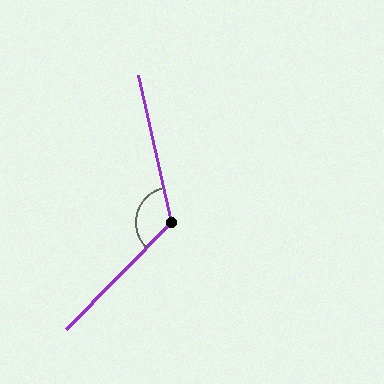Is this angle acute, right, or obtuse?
It is obtuse.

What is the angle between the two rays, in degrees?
Approximately 123 degrees.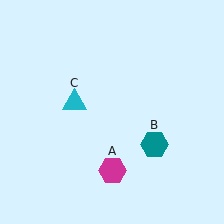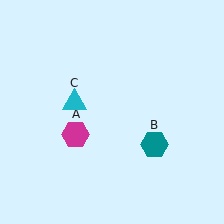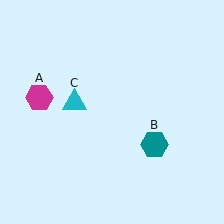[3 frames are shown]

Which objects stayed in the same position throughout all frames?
Teal hexagon (object B) and cyan triangle (object C) remained stationary.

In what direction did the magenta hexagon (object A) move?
The magenta hexagon (object A) moved up and to the left.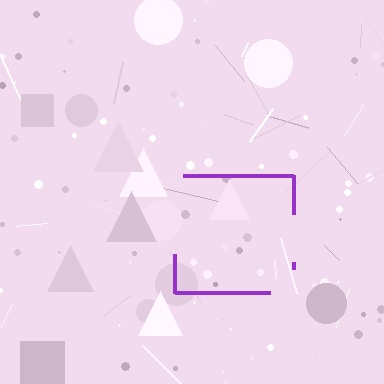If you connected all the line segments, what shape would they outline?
They would outline a square.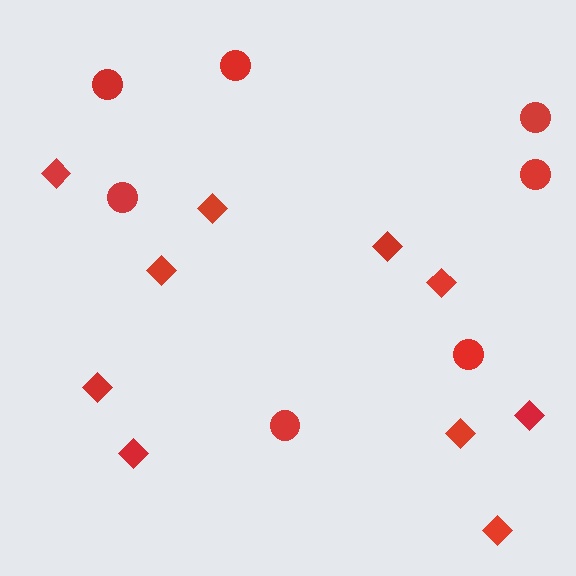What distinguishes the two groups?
There are 2 groups: one group of diamonds (10) and one group of circles (7).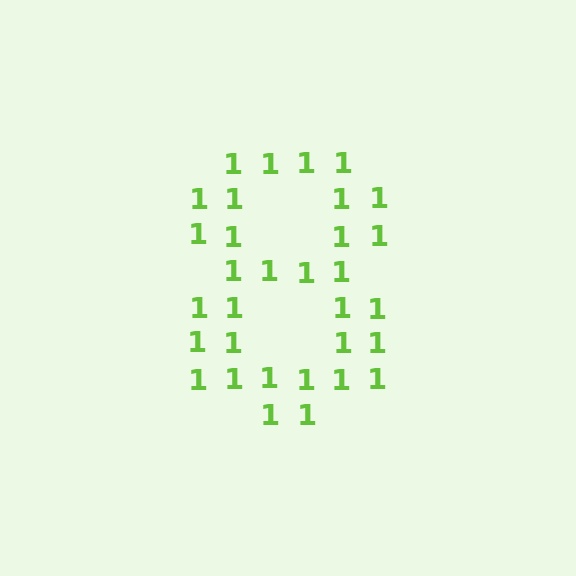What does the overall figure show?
The overall figure shows the digit 8.